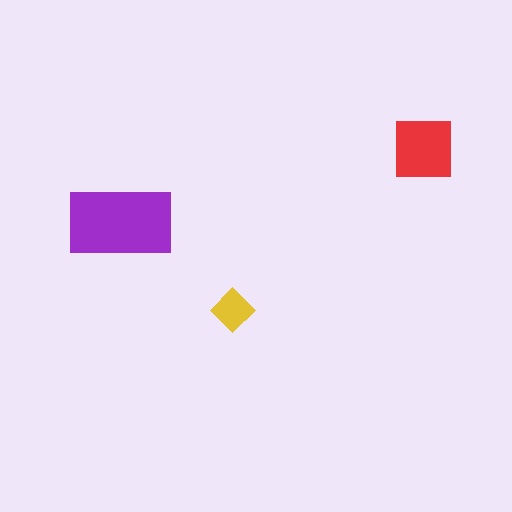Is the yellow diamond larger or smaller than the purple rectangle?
Smaller.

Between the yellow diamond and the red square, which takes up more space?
The red square.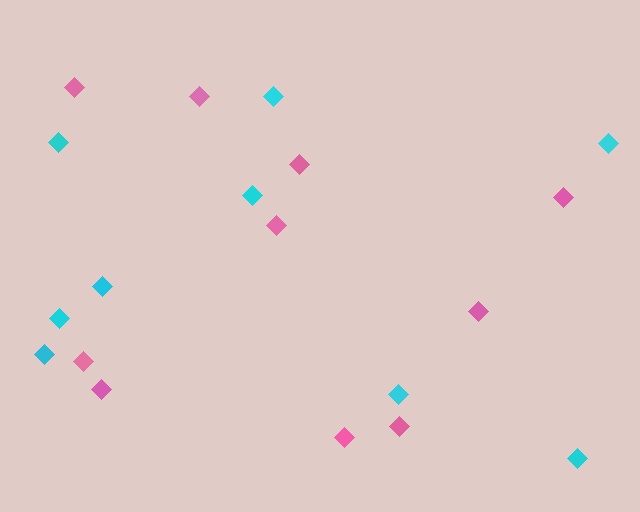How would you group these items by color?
There are 2 groups: one group of cyan diamonds (9) and one group of pink diamonds (10).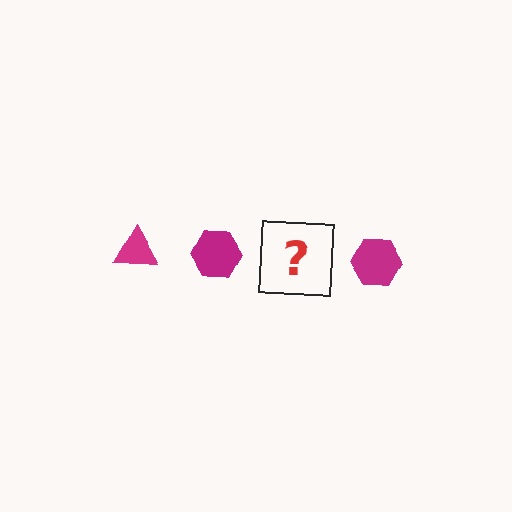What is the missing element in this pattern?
The missing element is a magenta triangle.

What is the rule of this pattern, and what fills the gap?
The rule is that the pattern cycles through triangle, hexagon shapes in magenta. The gap should be filled with a magenta triangle.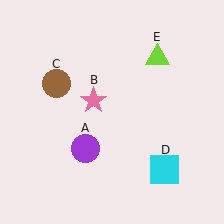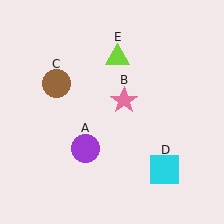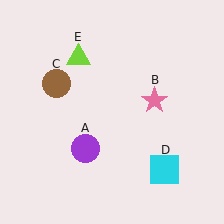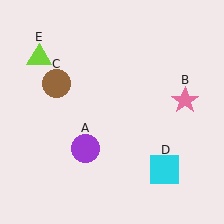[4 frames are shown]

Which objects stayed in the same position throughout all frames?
Purple circle (object A) and brown circle (object C) and cyan square (object D) remained stationary.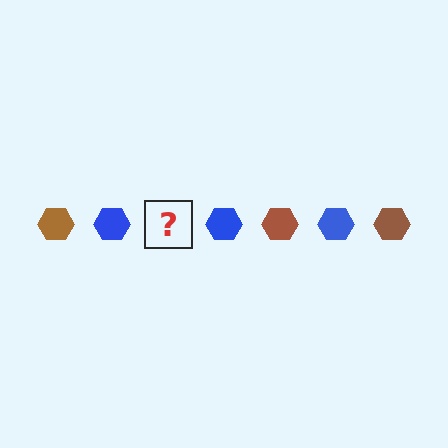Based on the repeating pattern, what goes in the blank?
The blank should be a brown hexagon.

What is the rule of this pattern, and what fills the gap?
The rule is that the pattern cycles through brown, blue hexagons. The gap should be filled with a brown hexagon.